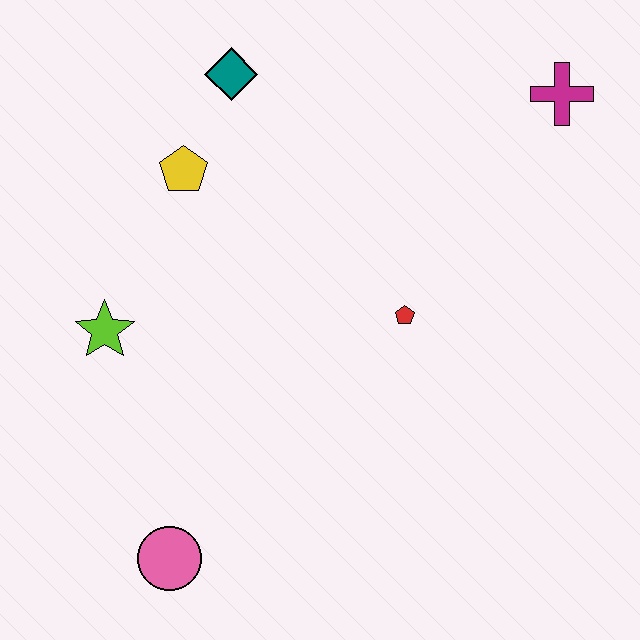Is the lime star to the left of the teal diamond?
Yes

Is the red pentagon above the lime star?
Yes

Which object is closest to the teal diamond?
The yellow pentagon is closest to the teal diamond.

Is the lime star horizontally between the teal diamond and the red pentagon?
No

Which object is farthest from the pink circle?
The magenta cross is farthest from the pink circle.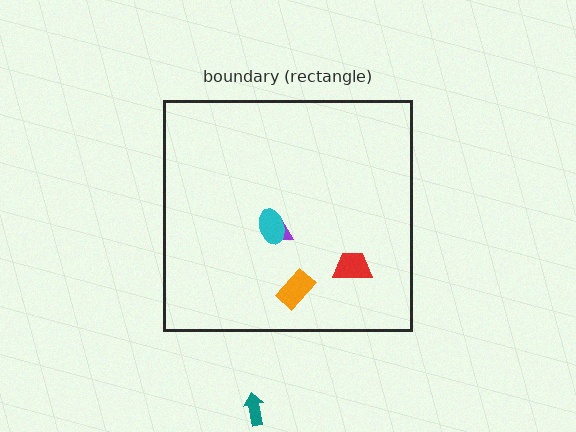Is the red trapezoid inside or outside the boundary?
Inside.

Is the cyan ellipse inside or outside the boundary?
Inside.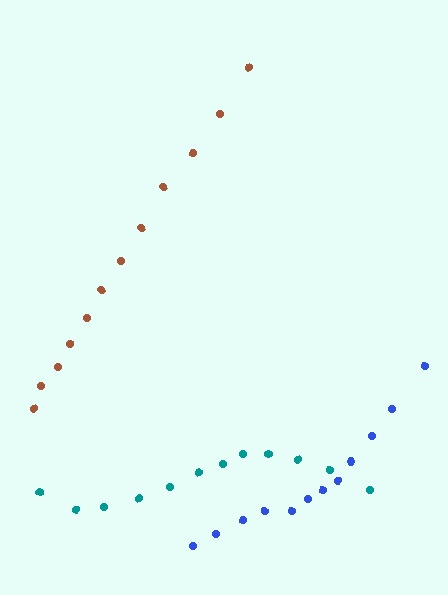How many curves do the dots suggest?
There are 3 distinct paths.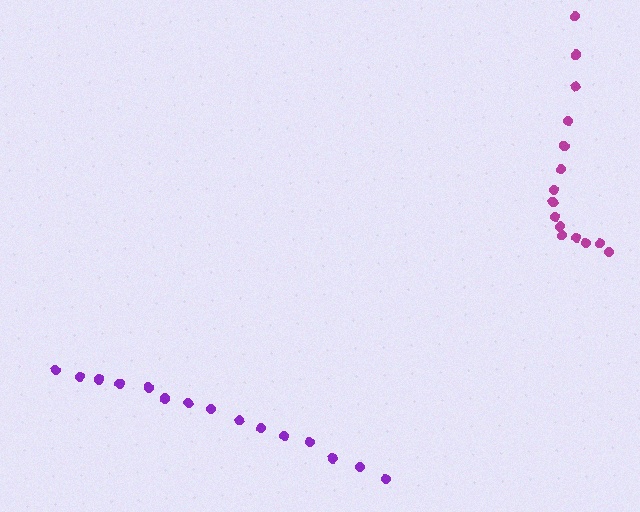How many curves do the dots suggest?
There are 2 distinct paths.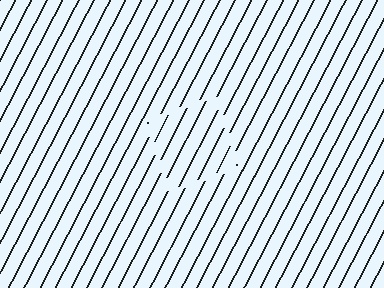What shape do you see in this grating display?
An illusory square. The interior of the shape contains the same grating, shifted by half a period — the contour is defined by the phase discontinuity where line-ends from the inner and outer gratings abut.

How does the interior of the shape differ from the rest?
The interior of the shape contains the same grating, shifted by half a period — the contour is defined by the phase discontinuity where line-ends from the inner and outer gratings abut.